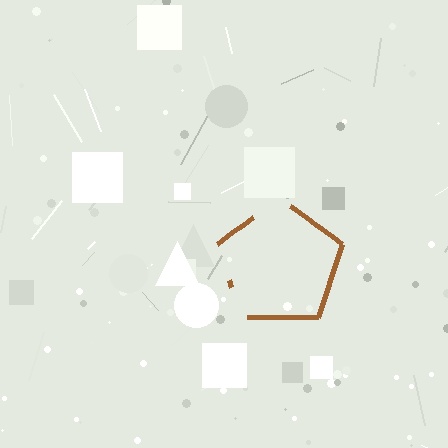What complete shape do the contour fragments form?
The contour fragments form a pentagon.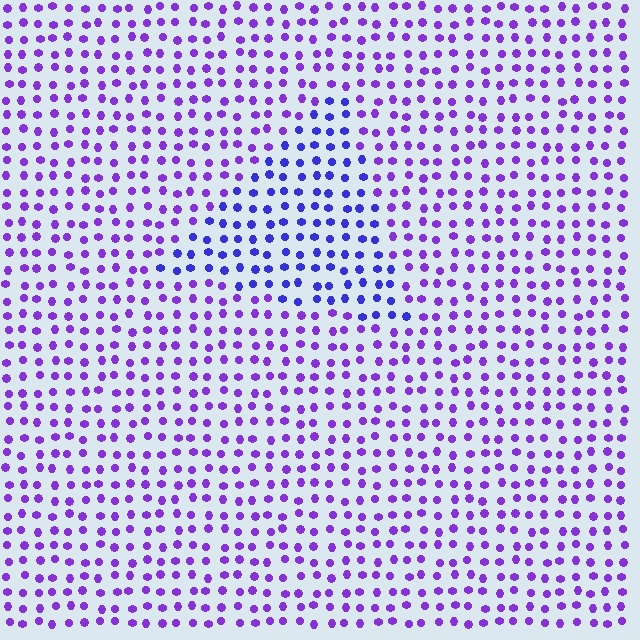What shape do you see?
I see a triangle.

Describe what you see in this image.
The image is filled with small purple elements in a uniform arrangement. A triangle-shaped region is visible where the elements are tinted to a slightly different hue, forming a subtle color boundary.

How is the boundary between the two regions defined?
The boundary is defined purely by a slight shift in hue (about 30 degrees). Spacing, size, and orientation are identical on both sides.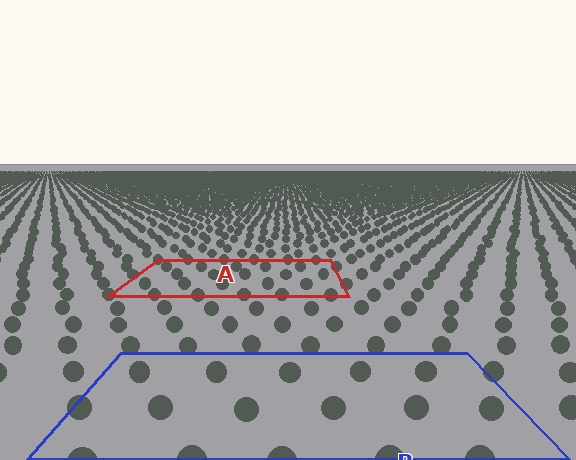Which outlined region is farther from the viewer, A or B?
Region A is farther from the viewer — the texture elements inside it appear smaller and more densely packed.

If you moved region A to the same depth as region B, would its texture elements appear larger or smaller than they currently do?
They would appear larger. At a closer depth, the same texture elements are projected at a bigger on-screen size.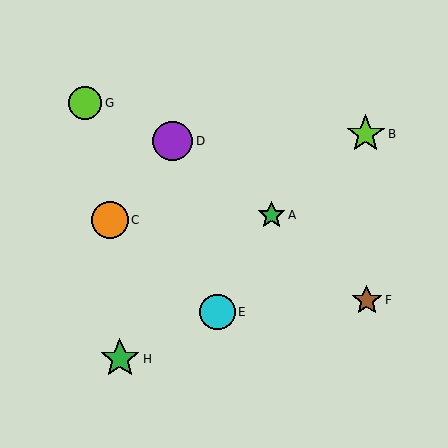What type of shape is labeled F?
Shape F is a brown star.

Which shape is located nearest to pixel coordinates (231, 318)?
The cyan circle (labeled E) at (217, 312) is nearest to that location.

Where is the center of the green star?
The center of the green star is at (120, 359).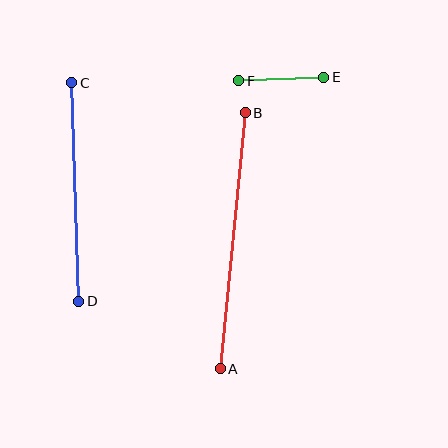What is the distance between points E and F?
The distance is approximately 85 pixels.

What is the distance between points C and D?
The distance is approximately 219 pixels.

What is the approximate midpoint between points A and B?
The midpoint is at approximately (233, 241) pixels.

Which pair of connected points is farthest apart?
Points A and B are farthest apart.